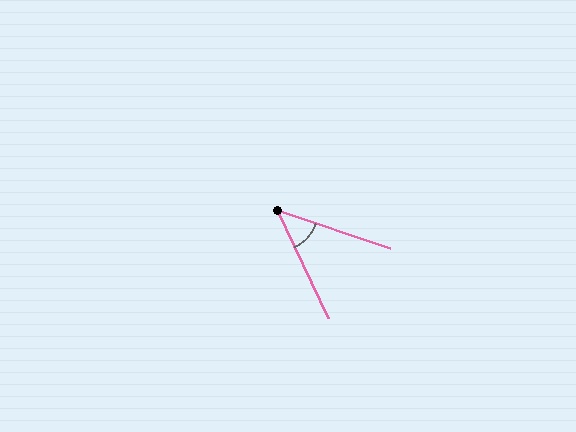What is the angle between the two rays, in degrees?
Approximately 46 degrees.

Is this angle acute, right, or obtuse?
It is acute.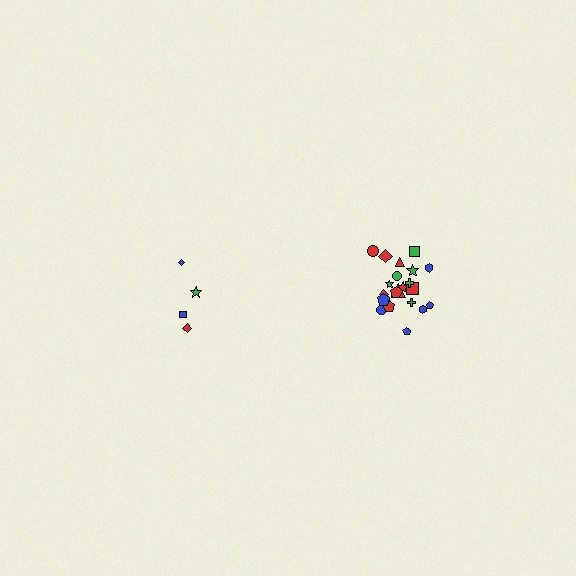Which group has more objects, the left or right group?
The right group.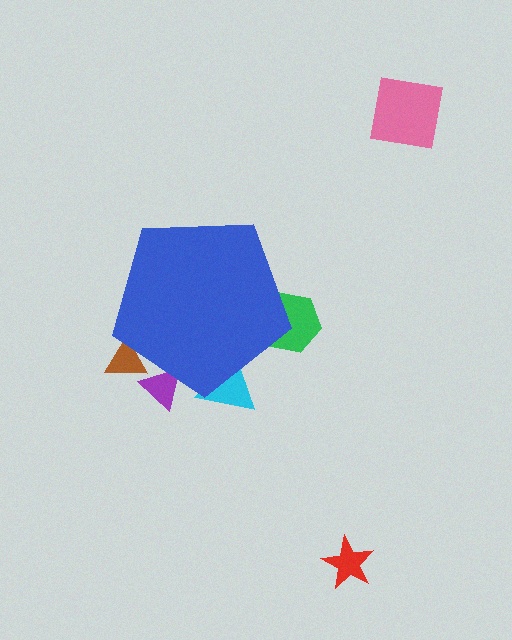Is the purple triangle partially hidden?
Yes, the purple triangle is partially hidden behind the blue pentagon.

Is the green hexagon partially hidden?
Yes, the green hexagon is partially hidden behind the blue pentagon.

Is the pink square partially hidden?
No, the pink square is fully visible.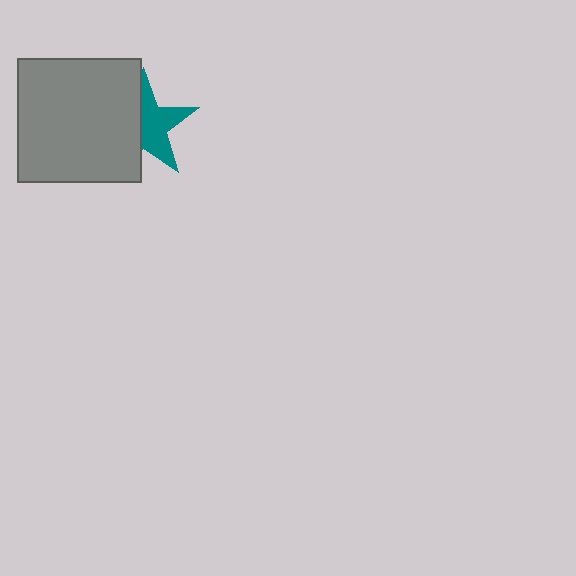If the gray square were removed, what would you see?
You would see the complete teal star.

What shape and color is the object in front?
The object in front is a gray square.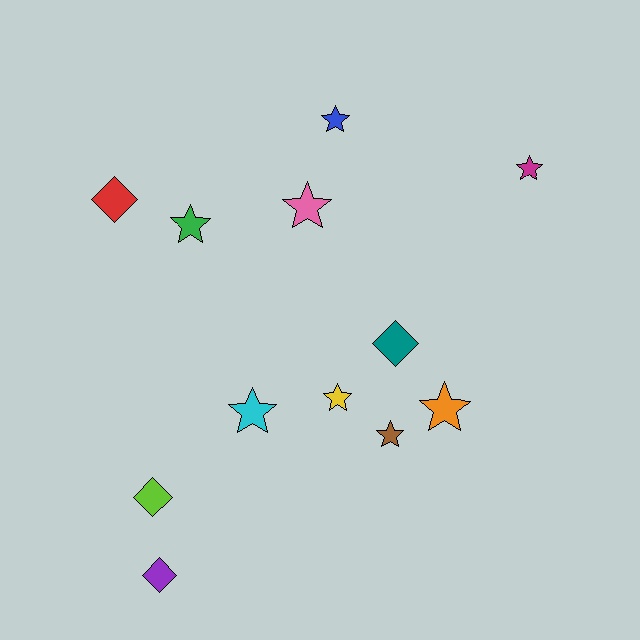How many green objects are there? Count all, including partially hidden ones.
There is 1 green object.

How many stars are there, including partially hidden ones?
There are 8 stars.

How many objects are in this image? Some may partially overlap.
There are 12 objects.